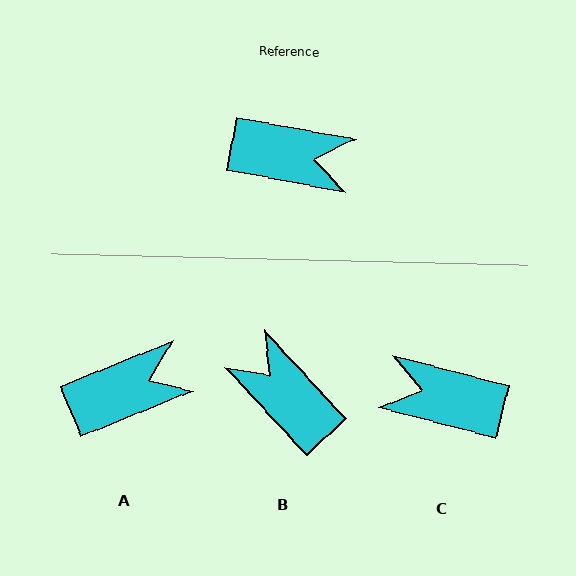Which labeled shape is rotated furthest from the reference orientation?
C, about 176 degrees away.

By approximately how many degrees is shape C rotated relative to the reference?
Approximately 176 degrees counter-clockwise.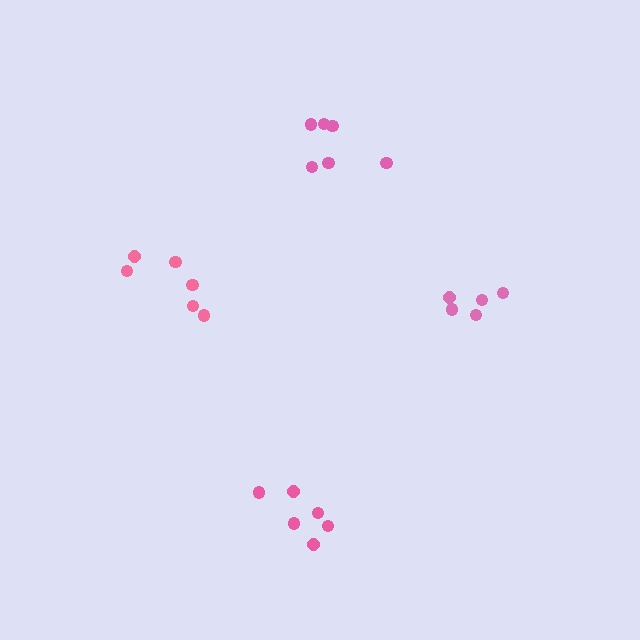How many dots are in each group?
Group 1: 6 dots, Group 2: 6 dots, Group 3: 5 dots, Group 4: 6 dots (23 total).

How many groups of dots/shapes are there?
There are 4 groups.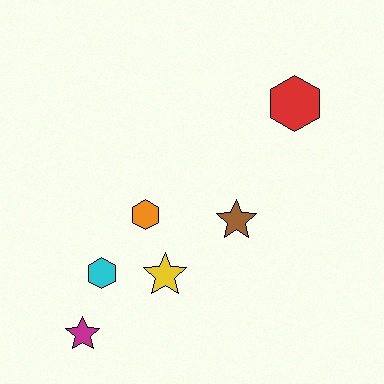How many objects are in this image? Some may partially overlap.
There are 6 objects.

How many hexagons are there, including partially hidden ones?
There are 3 hexagons.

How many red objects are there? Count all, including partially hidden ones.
There is 1 red object.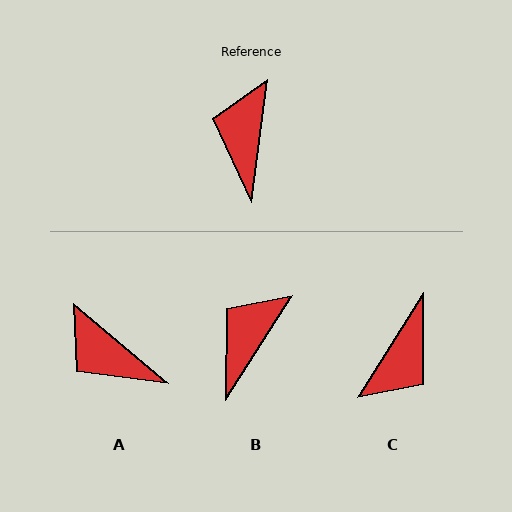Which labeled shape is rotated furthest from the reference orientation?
C, about 155 degrees away.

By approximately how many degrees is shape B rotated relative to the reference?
Approximately 25 degrees clockwise.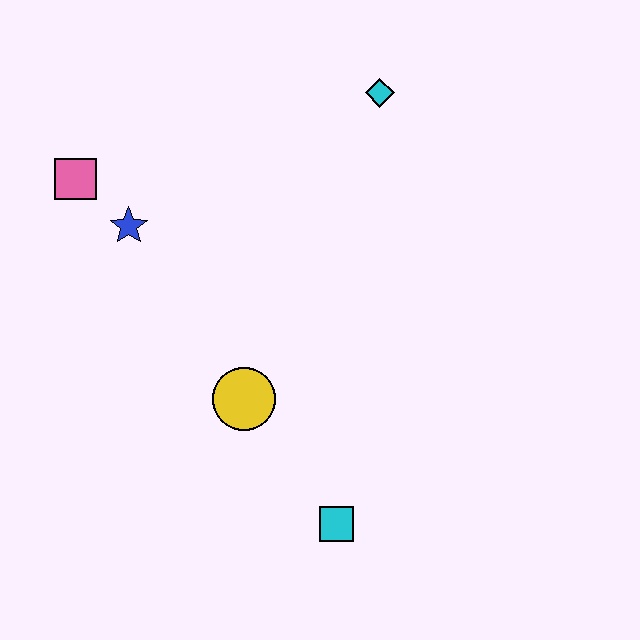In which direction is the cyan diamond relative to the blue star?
The cyan diamond is to the right of the blue star.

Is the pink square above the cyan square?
Yes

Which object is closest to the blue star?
The pink square is closest to the blue star.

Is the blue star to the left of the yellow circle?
Yes